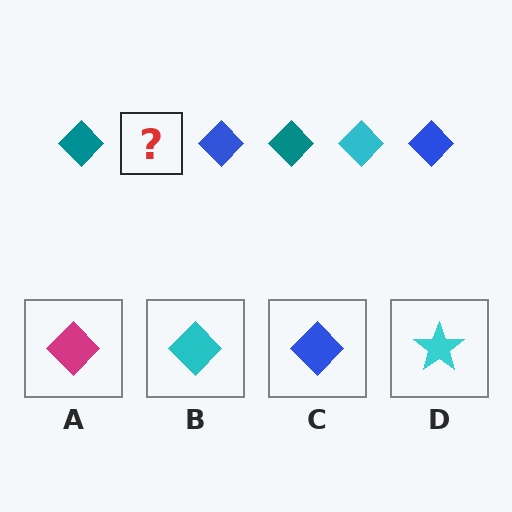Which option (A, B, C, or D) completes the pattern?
B.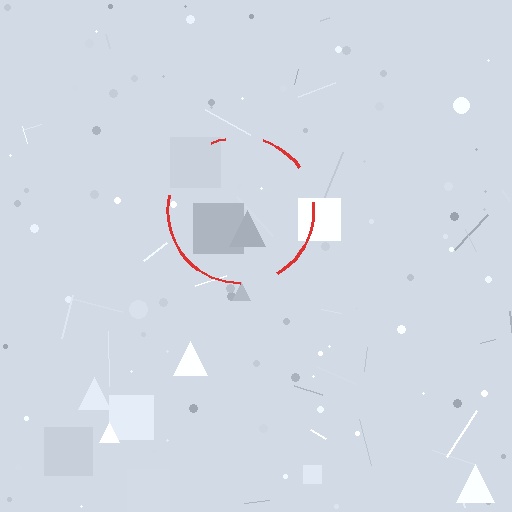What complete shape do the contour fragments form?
The contour fragments form a circle.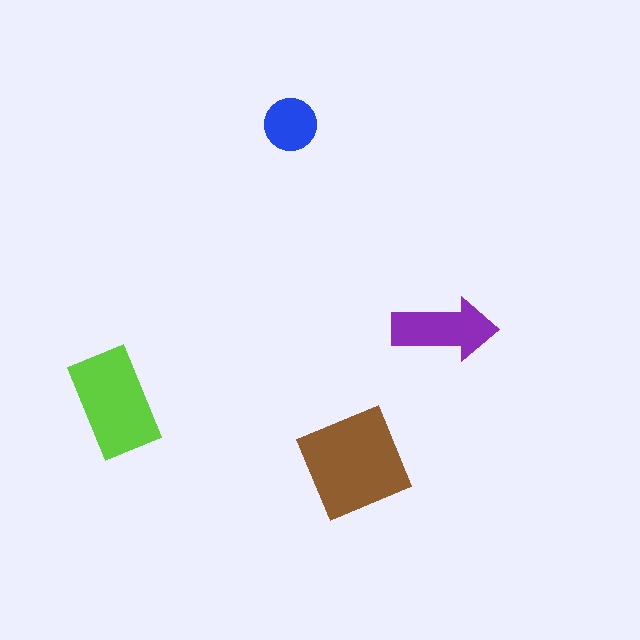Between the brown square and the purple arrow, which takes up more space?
The brown square.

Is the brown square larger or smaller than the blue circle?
Larger.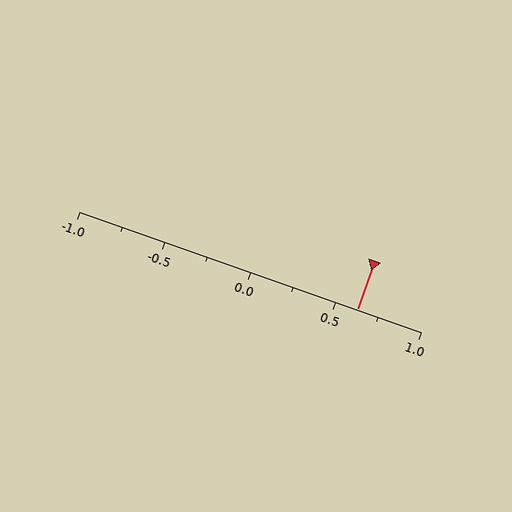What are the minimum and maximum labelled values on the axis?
The axis runs from -1.0 to 1.0.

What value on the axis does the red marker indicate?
The marker indicates approximately 0.62.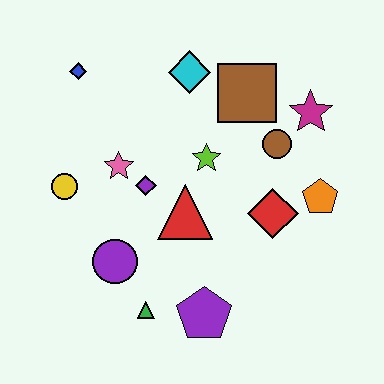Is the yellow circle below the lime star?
Yes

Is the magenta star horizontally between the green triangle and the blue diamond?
No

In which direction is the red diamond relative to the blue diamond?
The red diamond is to the right of the blue diamond.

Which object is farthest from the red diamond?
The blue diamond is farthest from the red diamond.